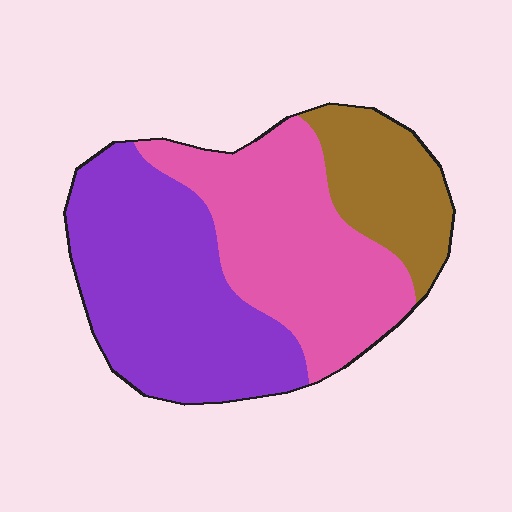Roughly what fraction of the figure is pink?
Pink takes up about three eighths (3/8) of the figure.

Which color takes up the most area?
Purple, at roughly 45%.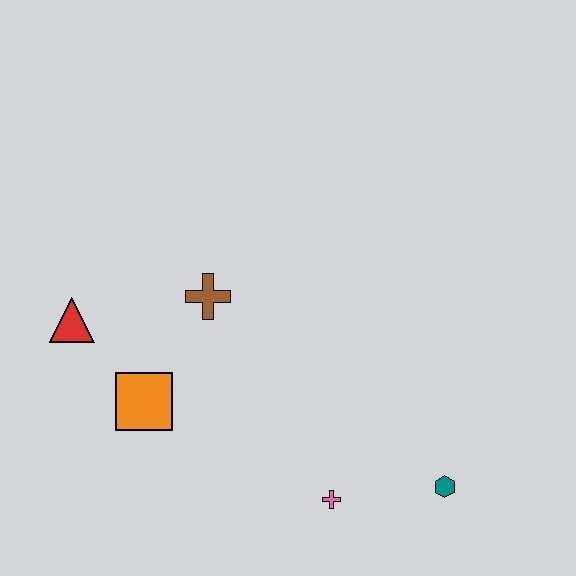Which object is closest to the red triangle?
The orange square is closest to the red triangle.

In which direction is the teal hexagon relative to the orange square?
The teal hexagon is to the right of the orange square.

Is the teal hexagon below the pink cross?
No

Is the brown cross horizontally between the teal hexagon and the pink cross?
No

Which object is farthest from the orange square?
The teal hexagon is farthest from the orange square.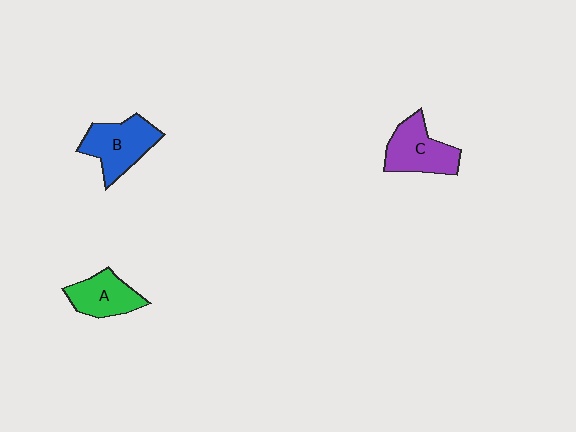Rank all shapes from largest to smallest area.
From largest to smallest: B (blue), C (purple), A (green).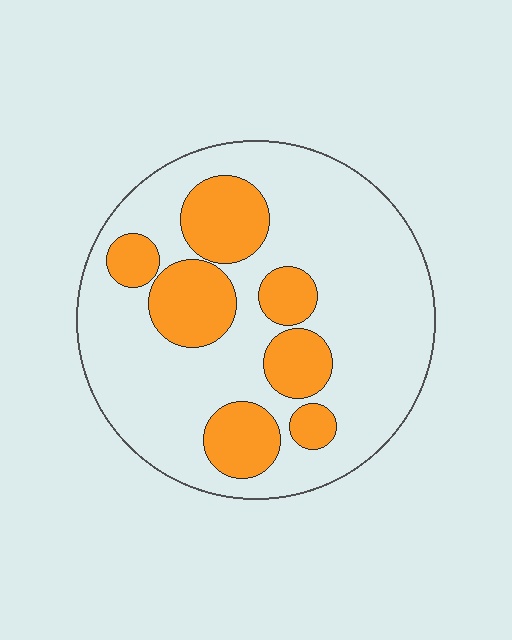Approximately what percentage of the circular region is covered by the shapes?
Approximately 30%.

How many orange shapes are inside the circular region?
7.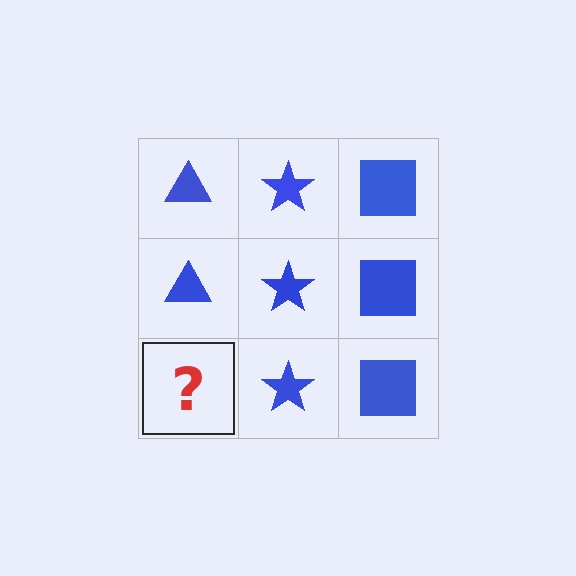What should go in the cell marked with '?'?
The missing cell should contain a blue triangle.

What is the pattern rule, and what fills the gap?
The rule is that each column has a consistent shape. The gap should be filled with a blue triangle.